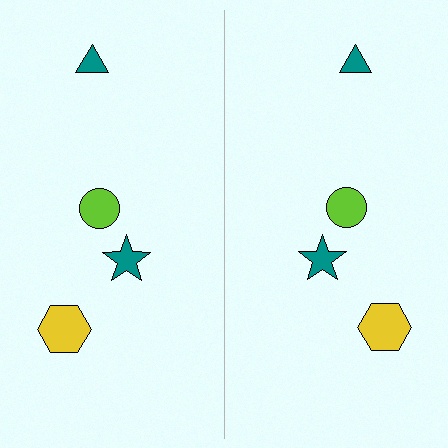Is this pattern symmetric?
Yes, this pattern has bilateral (reflection) symmetry.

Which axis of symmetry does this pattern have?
The pattern has a vertical axis of symmetry running through the center of the image.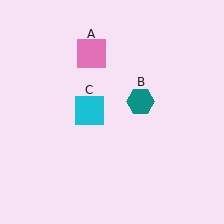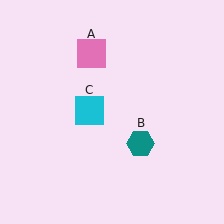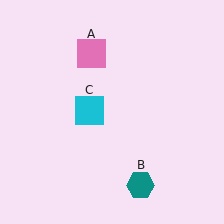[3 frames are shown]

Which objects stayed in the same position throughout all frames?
Pink square (object A) and cyan square (object C) remained stationary.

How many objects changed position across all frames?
1 object changed position: teal hexagon (object B).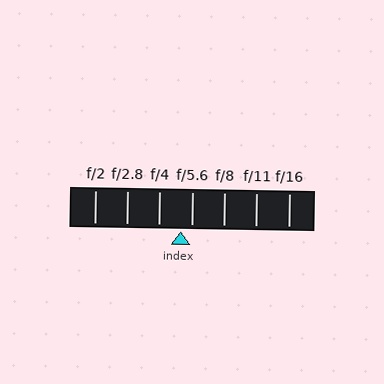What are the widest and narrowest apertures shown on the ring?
The widest aperture shown is f/2 and the narrowest is f/16.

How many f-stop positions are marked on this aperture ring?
There are 7 f-stop positions marked.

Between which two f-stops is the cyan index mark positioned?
The index mark is between f/4 and f/5.6.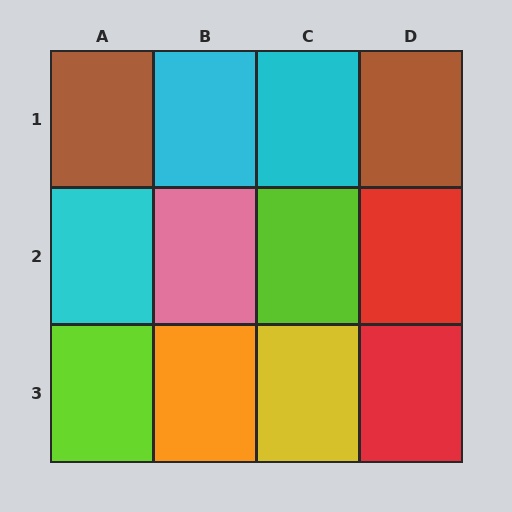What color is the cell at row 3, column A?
Lime.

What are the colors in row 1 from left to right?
Brown, cyan, cyan, brown.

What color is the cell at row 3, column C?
Yellow.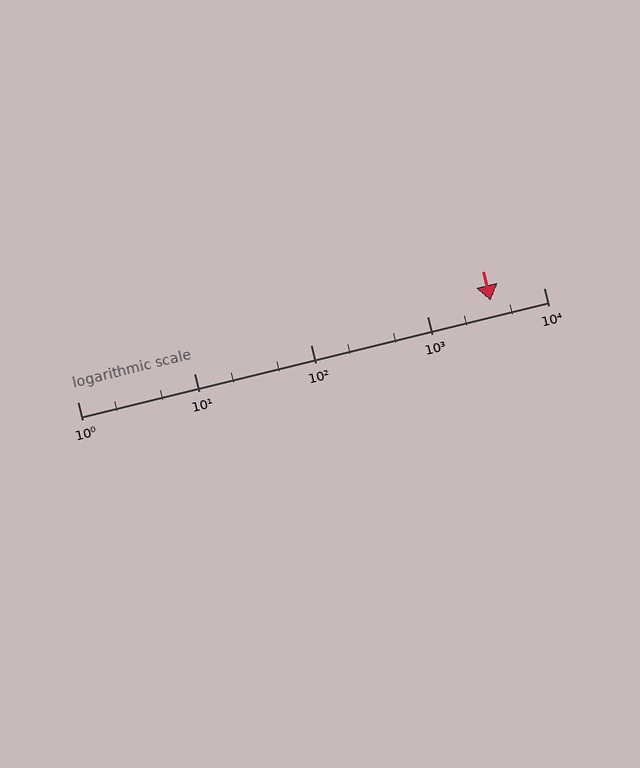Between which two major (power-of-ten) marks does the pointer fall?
The pointer is between 1000 and 10000.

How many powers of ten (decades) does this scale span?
The scale spans 4 decades, from 1 to 10000.